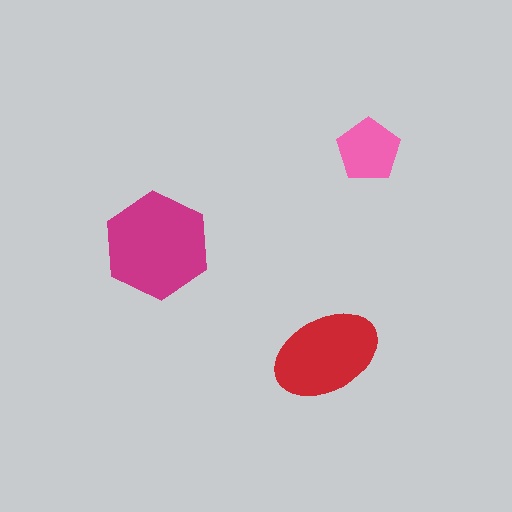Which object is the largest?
The magenta hexagon.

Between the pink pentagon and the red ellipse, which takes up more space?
The red ellipse.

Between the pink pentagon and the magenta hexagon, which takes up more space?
The magenta hexagon.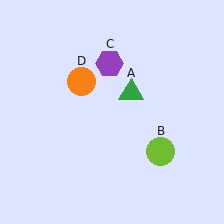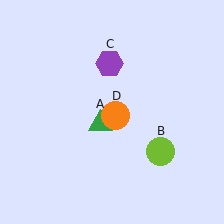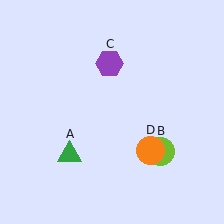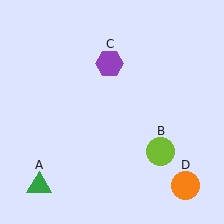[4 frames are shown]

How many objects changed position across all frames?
2 objects changed position: green triangle (object A), orange circle (object D).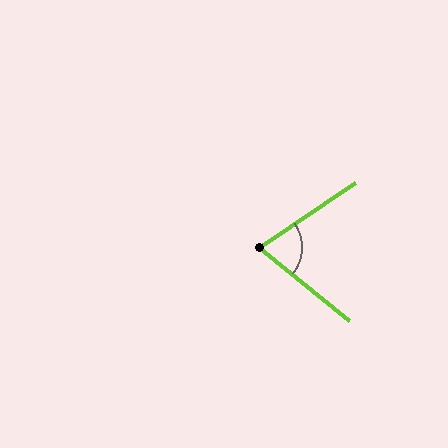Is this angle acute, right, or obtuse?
It is acute.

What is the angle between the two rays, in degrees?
Approximately 73 degrees.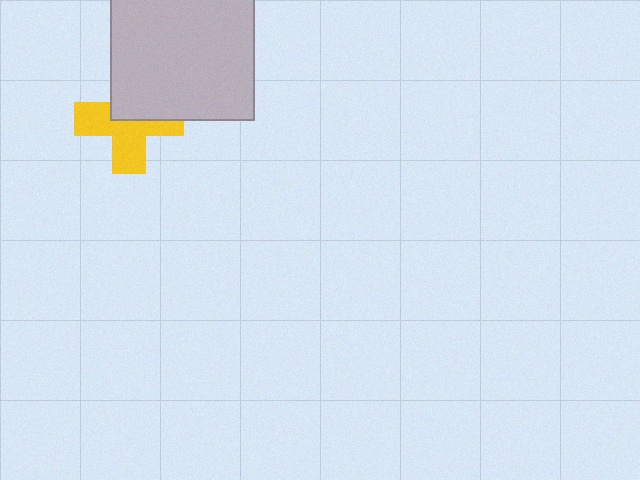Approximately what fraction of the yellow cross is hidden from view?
Roughly 44% of the yellow cross is hidden behind the light gray square.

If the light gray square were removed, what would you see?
You would see the complete yellow cross.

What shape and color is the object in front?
The object in front is a light gray square.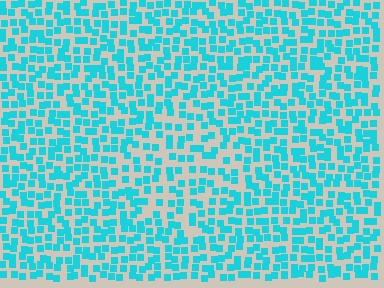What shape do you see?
I see a diamond.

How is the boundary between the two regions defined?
The boundary is defined by a change in element density (approximately 1.5x ratio). All elements are the same color, size, and shape.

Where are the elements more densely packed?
The elements are more densely packed outside the diamond boundary.